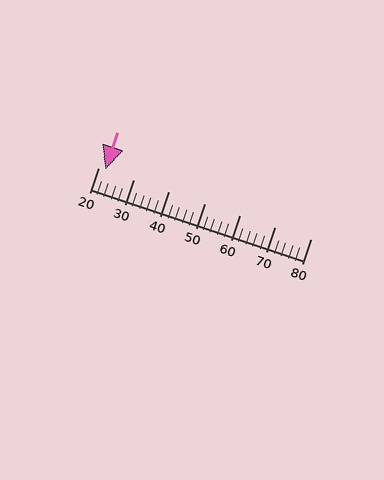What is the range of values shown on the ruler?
The ruler shows values from 20 to 80.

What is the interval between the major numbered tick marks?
The major tick marks are spaced 10 units apart.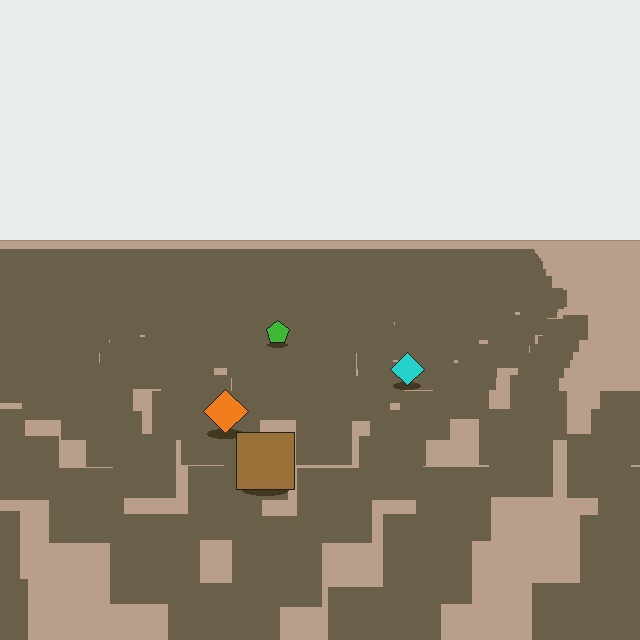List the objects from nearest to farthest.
From nearest to farthest: the brown square, the orange diamond, the cyan diamond, the green pentagon.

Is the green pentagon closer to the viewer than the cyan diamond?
No. The cyan diamond is closer — you can tell from the texture gradient: the ground texture is coarser near it.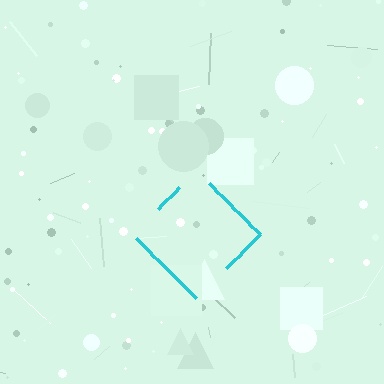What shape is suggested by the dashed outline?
The dashed outline suggests a diamond.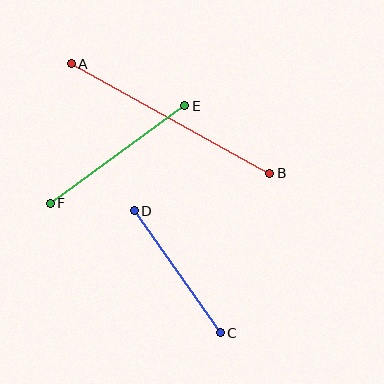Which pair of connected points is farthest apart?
Points A and B are farthest apart.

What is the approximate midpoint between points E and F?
The midpoint is at approximately (117, 154) pixels.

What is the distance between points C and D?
The distance is approximately 149 pixels.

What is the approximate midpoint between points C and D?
The midpoint is at approximately (177, 272) pixels.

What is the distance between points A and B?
The distance is approximately 227 pixels.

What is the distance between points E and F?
The distance is approximately 167 pixels.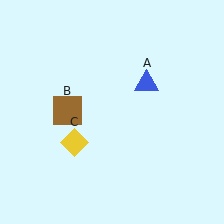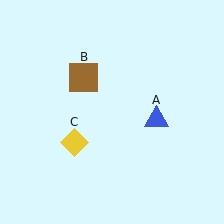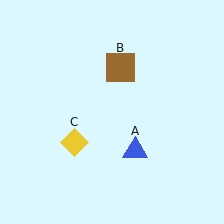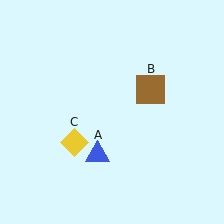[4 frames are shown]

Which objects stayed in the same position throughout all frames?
Yellow diamond (object C) remained stationary.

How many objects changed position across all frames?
2 objects changed position: blue triangle (object A), brown square (object B).